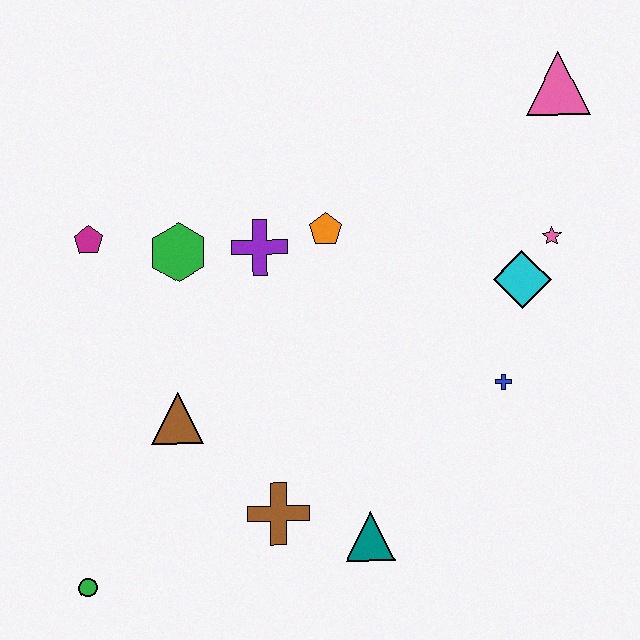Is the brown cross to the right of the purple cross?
Yes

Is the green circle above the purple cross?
No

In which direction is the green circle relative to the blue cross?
The green circle is to the left of the blue cross.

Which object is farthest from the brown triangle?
The pink triangle is farthest from the brown triangle.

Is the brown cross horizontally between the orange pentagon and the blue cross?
No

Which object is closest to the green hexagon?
The purple cross is closest to the green hexagon.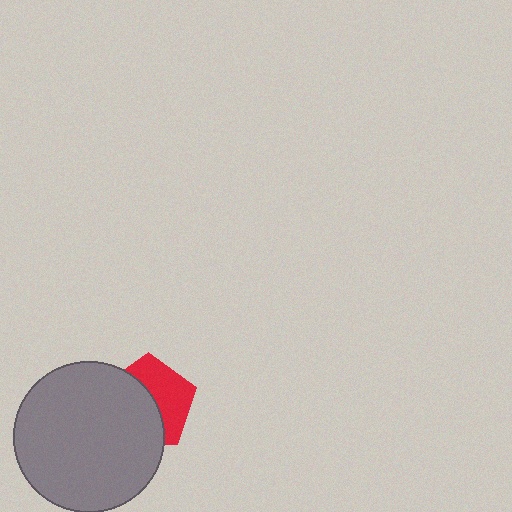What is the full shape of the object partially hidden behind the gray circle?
The partially hidden object is a red pentagon.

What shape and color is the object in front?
The object in front is a gray circle.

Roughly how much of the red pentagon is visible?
About half of it is visible (roughly 46%).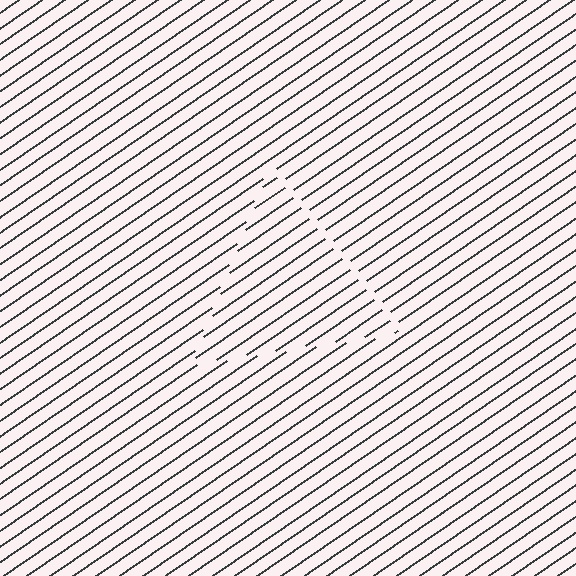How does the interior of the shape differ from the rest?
The interior of the shape contains the same grating, shifted by half a period — the contour is defined by the phase discontinuity where line-ends from the inner and outer gratings abut.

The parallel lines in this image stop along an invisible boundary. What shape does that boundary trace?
An illusory triangle. The interior of the shape contains the same grating, shifted by half a period — the contour is defined by the phase discontinuity where line-ends from the inner and outer gratings abut.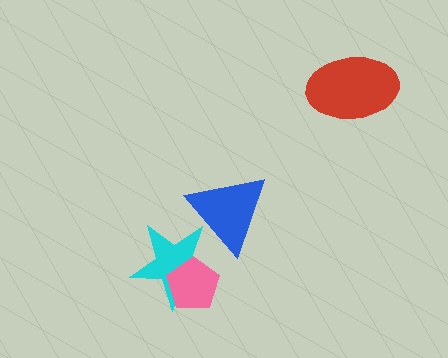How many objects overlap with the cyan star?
2 objects overlap with the cyan star.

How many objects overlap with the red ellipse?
0 objects overlap with the red ellipse.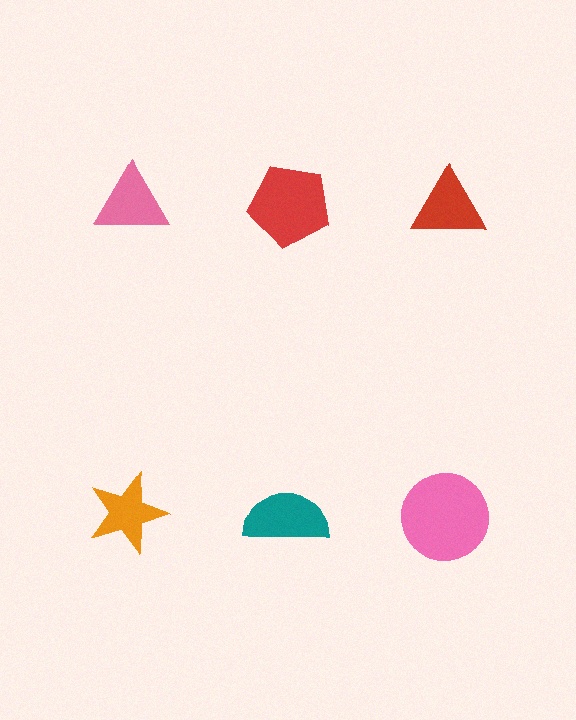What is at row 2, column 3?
A pink circle.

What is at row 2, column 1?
An orange star.